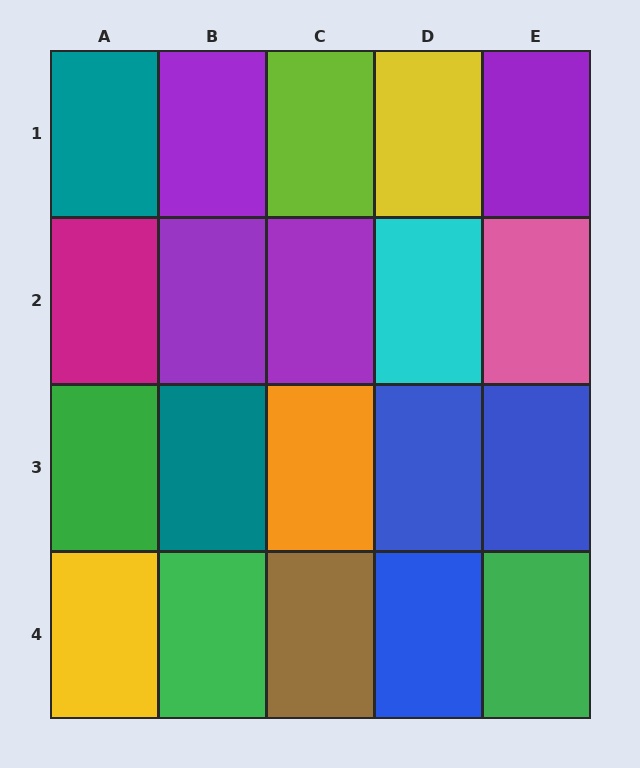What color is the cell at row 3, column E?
Blue.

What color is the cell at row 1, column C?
Lime.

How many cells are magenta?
1 cell is magenta.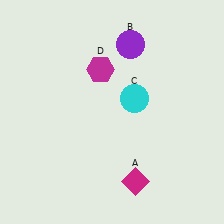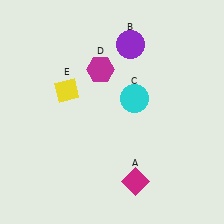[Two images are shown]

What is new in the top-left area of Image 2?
A yellow diamond (E) was added in the top-left area of Image 2.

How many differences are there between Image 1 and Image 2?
There is 1 difference between the two images.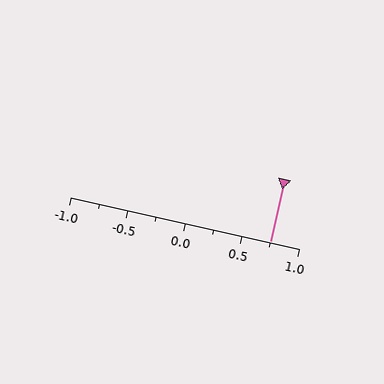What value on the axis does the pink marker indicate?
The marker indicates approximately 0.75.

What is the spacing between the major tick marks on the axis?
The major ticks are spaced 0.5 apart.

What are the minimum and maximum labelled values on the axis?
The axis runs from -1.0 to 1.0.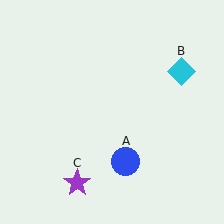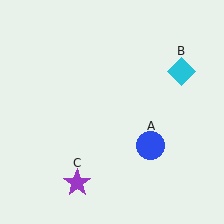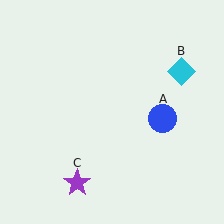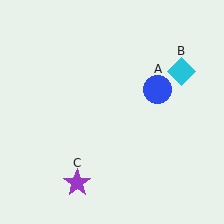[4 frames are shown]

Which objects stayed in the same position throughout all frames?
Cyan diamond (object B) and purple star (object C) remained stationary.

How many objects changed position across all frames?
1 object changed position: blue circle (object A).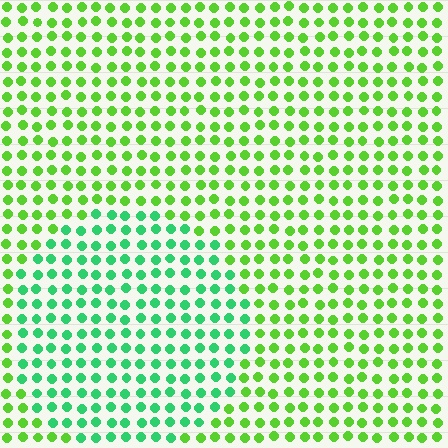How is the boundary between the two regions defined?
The boundary is defined purely by a slight shift in hue (about 40 degrees). Spacing, size, and orientation are identical on both sides.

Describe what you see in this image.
The image is filled with small lime elements in a uniform arrangement. A circle-shaped region is visible where the elements are tinted to a slightly different hue, forming a subtle color boundary.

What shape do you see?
I see a circle.